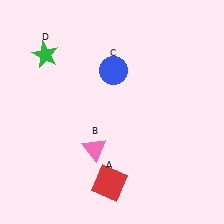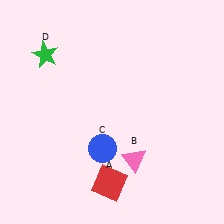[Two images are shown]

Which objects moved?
The objects that moved are: the pink triangle (B), the blue circle (C).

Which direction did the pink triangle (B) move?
The pink triangle (B) moved right.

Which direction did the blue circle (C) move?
The blue circle (C) moved down.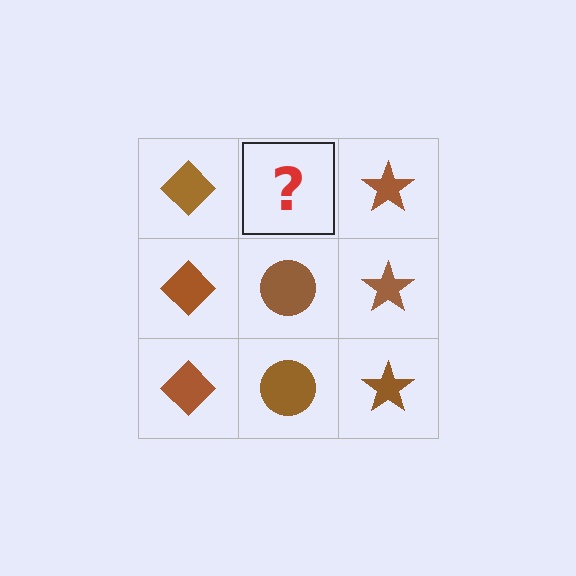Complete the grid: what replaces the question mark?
The question mark should be replaced with a brown circle.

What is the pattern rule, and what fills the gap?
The rule is that each column has a consistent shape. The gap should be filled with a brown circle.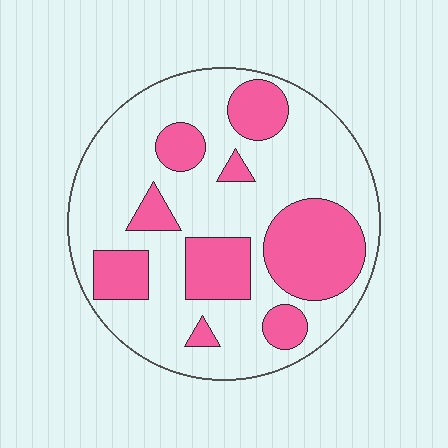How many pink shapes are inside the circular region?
9.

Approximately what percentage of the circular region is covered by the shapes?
Approximately 30%.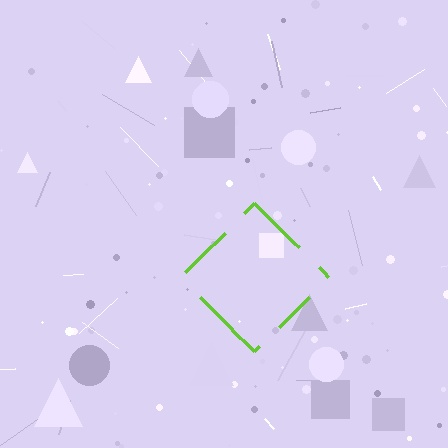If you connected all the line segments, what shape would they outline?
They would outline a diamond.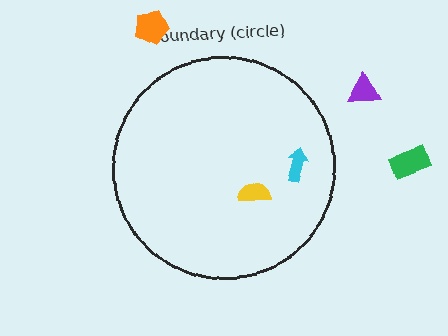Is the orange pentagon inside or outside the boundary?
Outside.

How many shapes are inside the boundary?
2 inside, 3 outside.